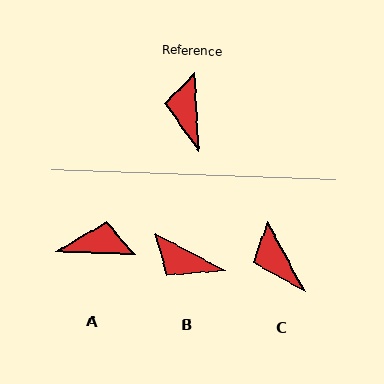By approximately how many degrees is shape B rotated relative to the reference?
Approximately 59 degrees counter-clockwise.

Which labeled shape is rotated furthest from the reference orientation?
A, about 95 degrees away.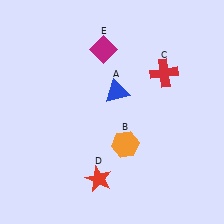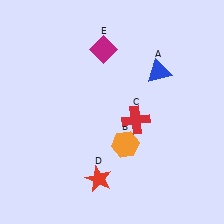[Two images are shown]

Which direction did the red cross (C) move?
The red cross (C) moved down.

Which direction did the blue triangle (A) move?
The blue triangle (A) moved right.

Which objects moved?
The objects that moved are: the blue triangle (A), the red cross (C).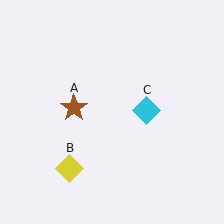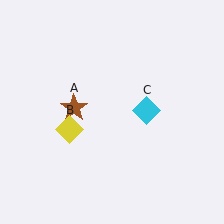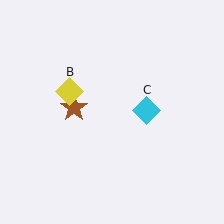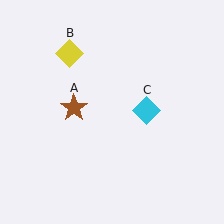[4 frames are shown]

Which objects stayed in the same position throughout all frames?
Brown star (object A) and cyan diamond (object C) remained stationary.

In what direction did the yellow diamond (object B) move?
The yellow diamond (object B) moved up.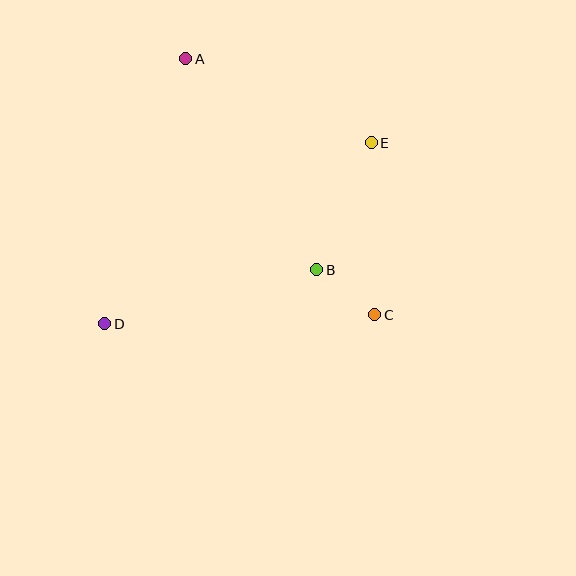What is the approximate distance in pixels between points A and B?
The distance between A and B is approximately 249 pixels.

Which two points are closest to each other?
Points B and C are closest to each other.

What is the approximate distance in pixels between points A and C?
The distance between A and C is approximately 318 pixels.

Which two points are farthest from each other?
Points D and E are farthest from each other.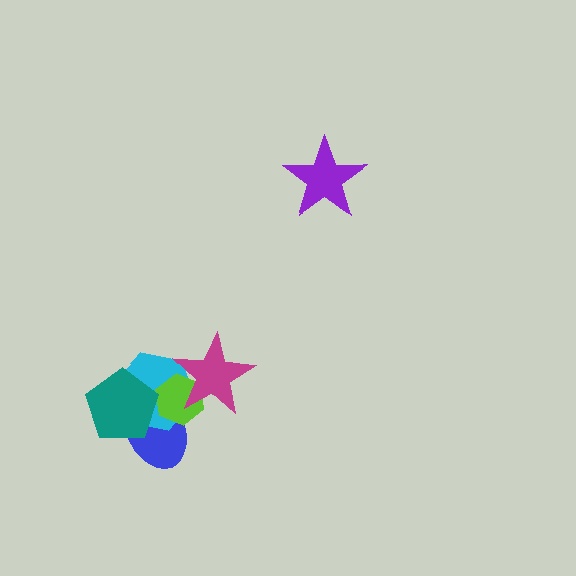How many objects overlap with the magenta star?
3 objects overlap with the magenta star.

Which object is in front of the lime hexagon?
The magenta star is in front of the lime hexagon.